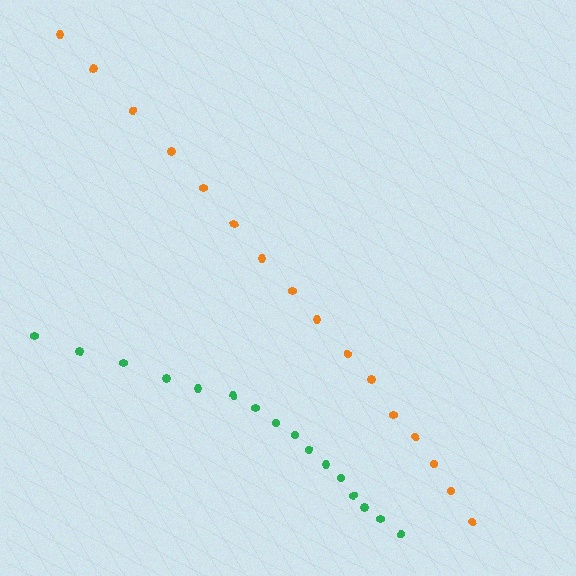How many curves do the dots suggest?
There are 2 distinct paths.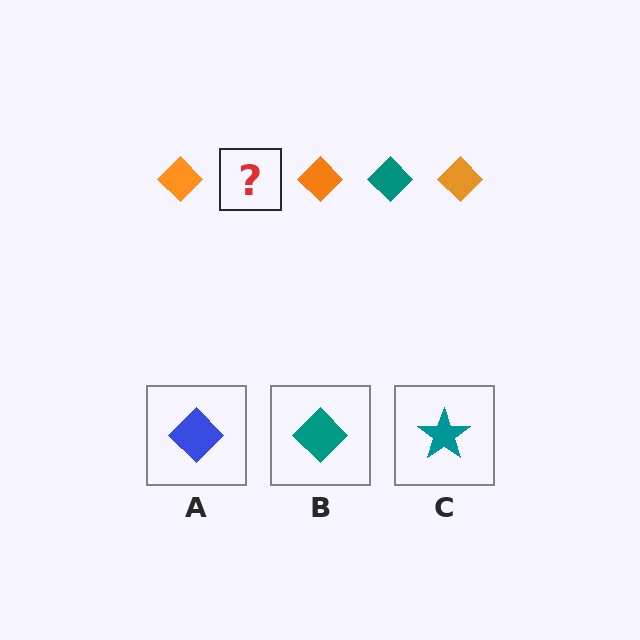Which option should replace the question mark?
Option B.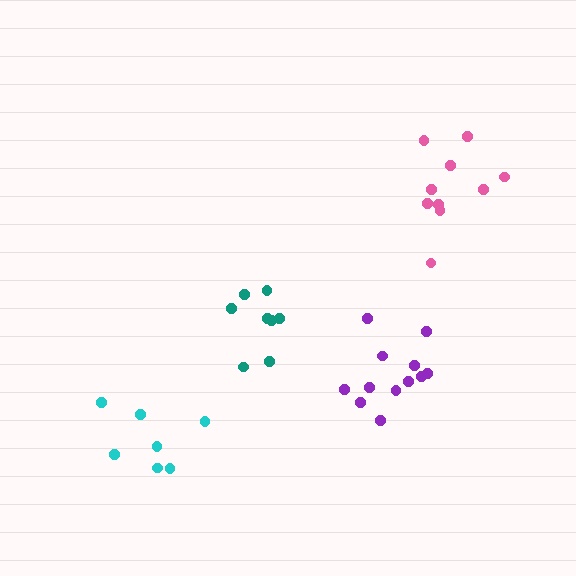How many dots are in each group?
Group 1: 10 dots, Group 2: 7 dots, Group 3: 12 dots, Group 4: 8 dots (37 total).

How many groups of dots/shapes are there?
There are 4 groups.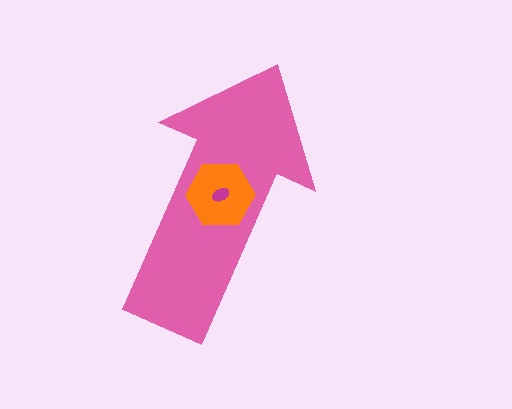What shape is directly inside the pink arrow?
The orange hexagon.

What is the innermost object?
The magenta ellipse.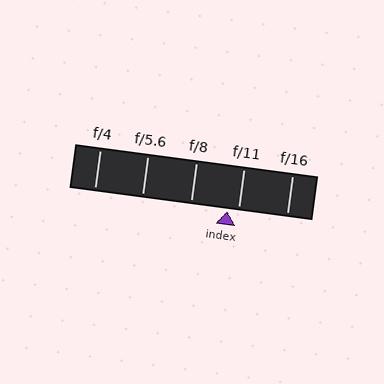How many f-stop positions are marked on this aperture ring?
There are 5 f-stop positions marked.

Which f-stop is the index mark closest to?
The index mark is closest to f/11.